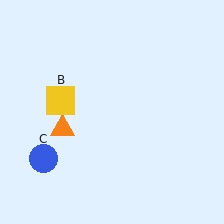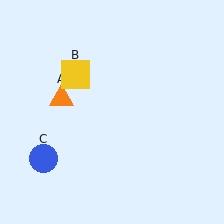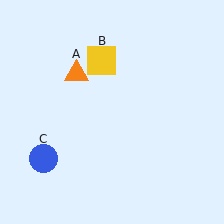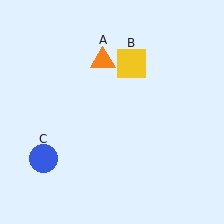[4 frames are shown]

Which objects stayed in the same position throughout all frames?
Blue circle (object C) remained stationary.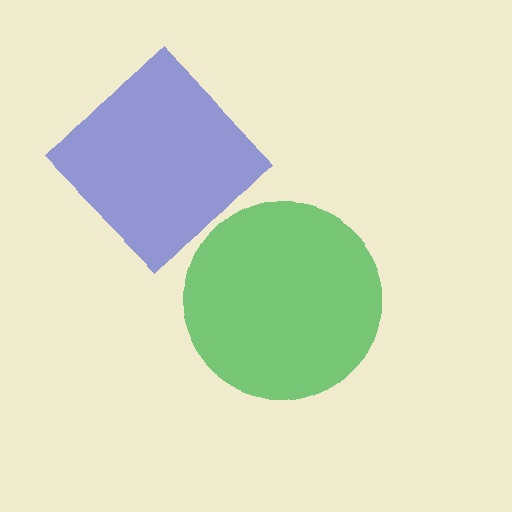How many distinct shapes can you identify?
There are 2 distinct shapes: a blue diamond, a green circle.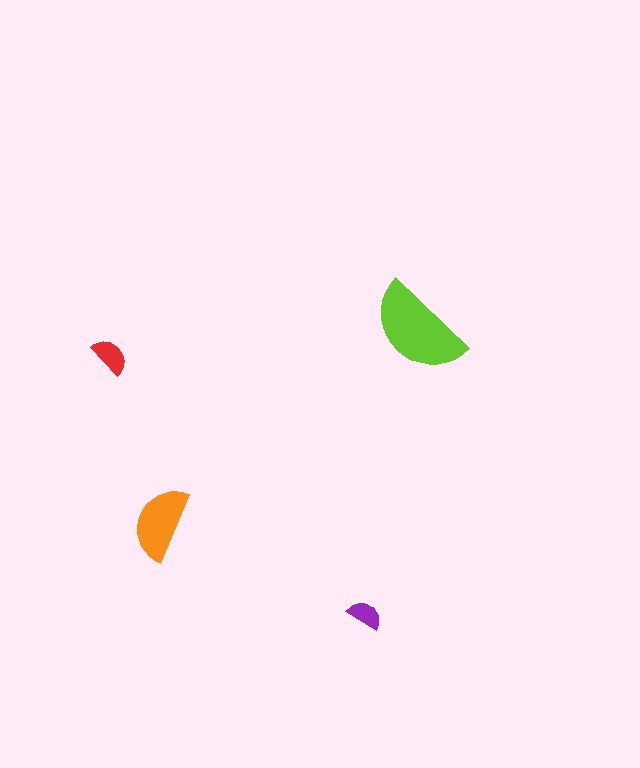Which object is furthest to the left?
The red semicircle is leftmost.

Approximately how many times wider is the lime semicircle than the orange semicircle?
About 1.5 times wider.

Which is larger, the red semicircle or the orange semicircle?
The orange one.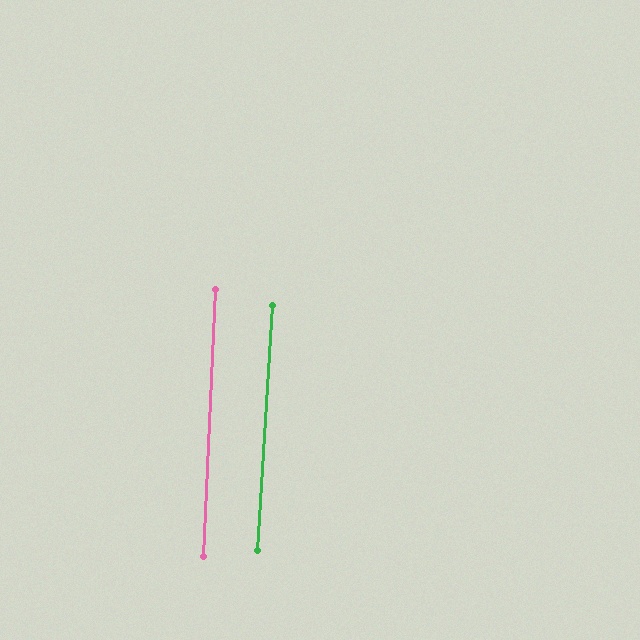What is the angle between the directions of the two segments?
Approximately 1 degree.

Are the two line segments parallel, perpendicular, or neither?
Parallel — their directions differ by only 0.8°.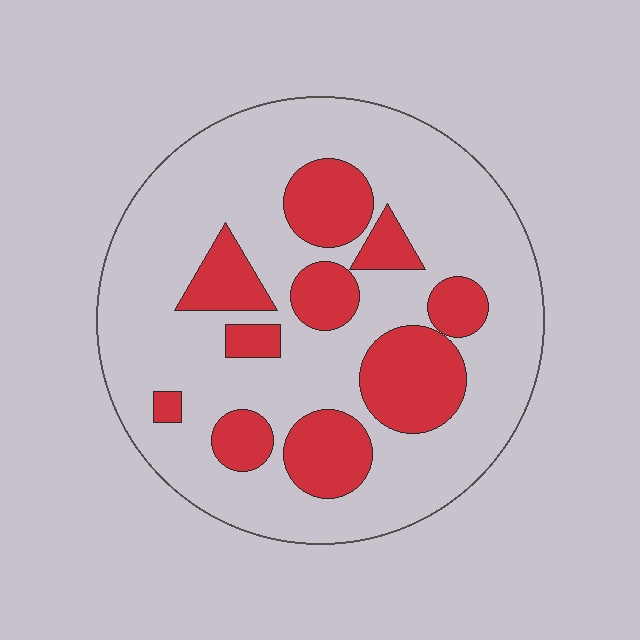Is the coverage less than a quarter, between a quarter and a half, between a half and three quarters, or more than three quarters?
Between a quarter and a half.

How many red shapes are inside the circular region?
10.